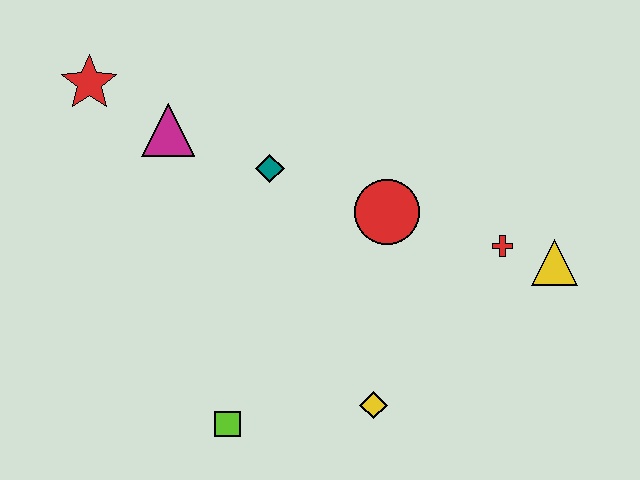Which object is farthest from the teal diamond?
The yellow triangle is farthest from the teal diamond.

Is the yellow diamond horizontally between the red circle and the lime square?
Yes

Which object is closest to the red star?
The magenta triangle is closest to the red star.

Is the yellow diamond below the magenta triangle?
Yes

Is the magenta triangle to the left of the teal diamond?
Yes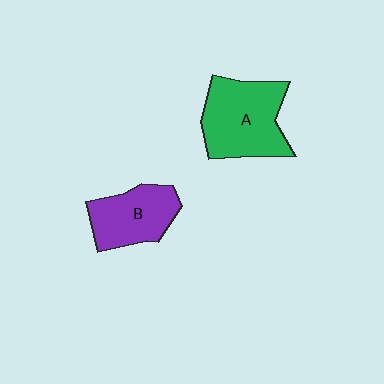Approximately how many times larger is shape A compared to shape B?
Approximately 1.4 times.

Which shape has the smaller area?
Shape B (purple).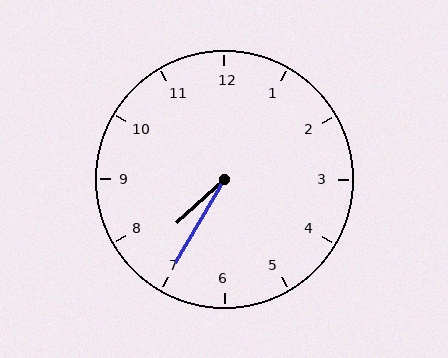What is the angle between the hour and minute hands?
Approximately 18 degrees.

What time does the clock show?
7:35.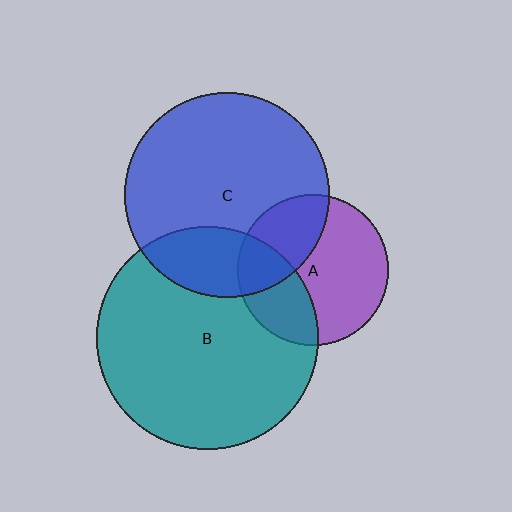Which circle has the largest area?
Circle B (teal).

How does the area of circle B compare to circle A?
Approximately 2.2 times.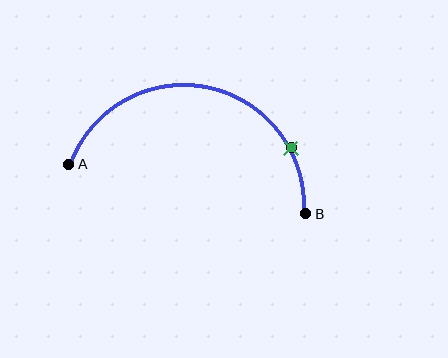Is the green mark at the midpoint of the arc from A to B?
No. The green mark lies on the arc but is closer to endpoint B. The arc midpoint would be at the point on the curve equidistant along the arc from both A and B.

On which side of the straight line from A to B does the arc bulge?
The arc bulges above the straight line connecting A and B.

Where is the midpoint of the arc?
The arc midpoint is the point on the curve farthest from the straight line joining A and B. It sits above that line.